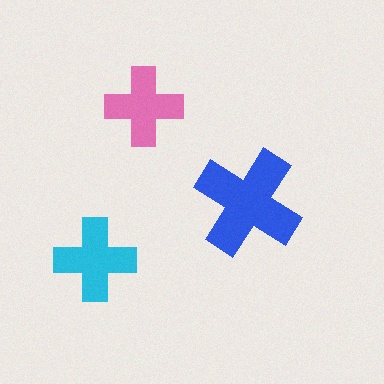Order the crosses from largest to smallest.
the blue one, the cyan one, the pink one.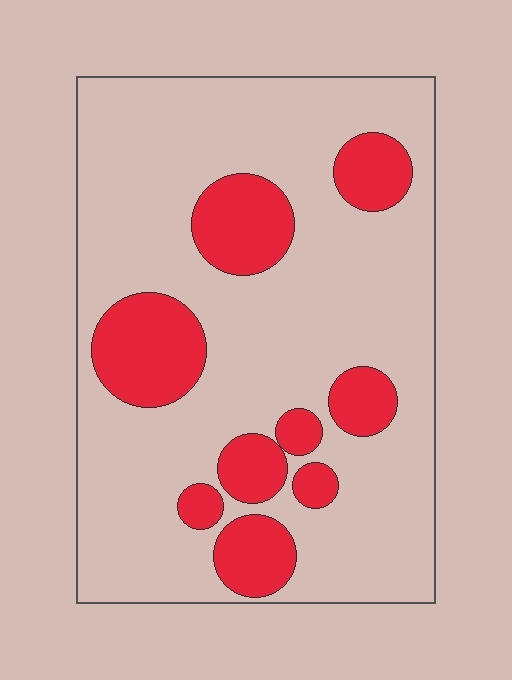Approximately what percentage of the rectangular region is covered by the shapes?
Approximately 20%.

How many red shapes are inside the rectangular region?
9.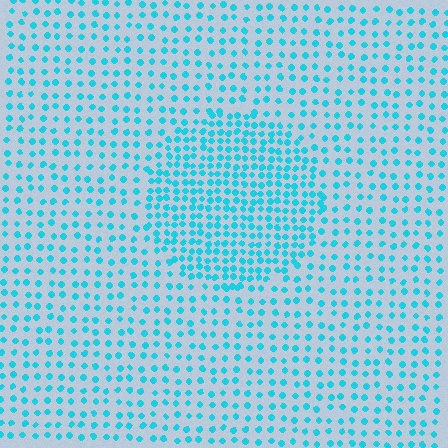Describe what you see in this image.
The image contains small cyan elements arranged at two different densities. A circle-shaped region is visible where the elements are more densely packed than the surrounding area.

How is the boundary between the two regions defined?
The boundary is defined by a change in element density (approximately 1.9x ratio). All elements are the same color, size, and shape.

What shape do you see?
I see a circle.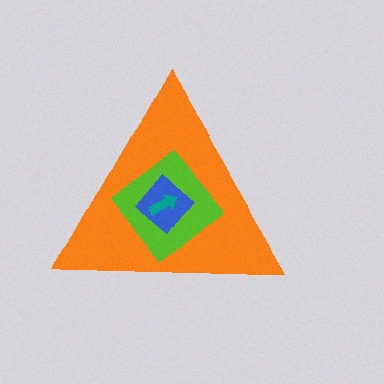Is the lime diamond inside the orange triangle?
Yes.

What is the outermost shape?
The orange triangle.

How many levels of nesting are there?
4.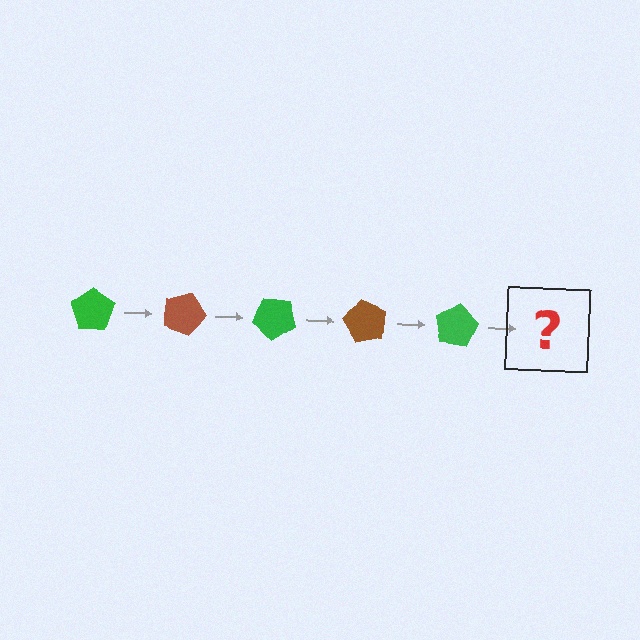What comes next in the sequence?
The next element should be a brown pentagon, rotated 100 degrees from the start.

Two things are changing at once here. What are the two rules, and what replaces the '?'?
The two rules are that it rotates 20 degrees each step and the color cycles through green and brown. The '?' should be a brown pentagon, rotated 100 degrees from the start.